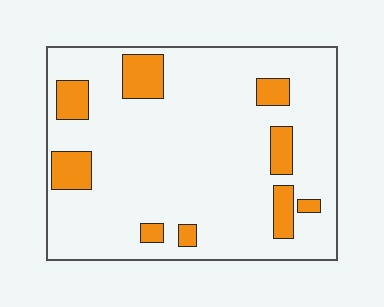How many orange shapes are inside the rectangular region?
9.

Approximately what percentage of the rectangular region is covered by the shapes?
Approximately 15%.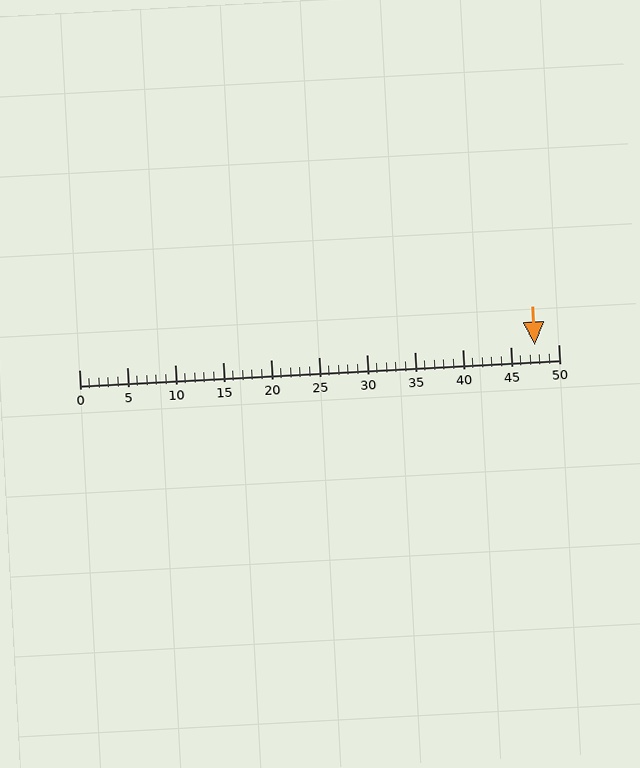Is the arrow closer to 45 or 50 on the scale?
The arrow is closer to 50.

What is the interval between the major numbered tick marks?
The major tick marks are spaced 5 units apart.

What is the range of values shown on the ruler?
The ruler shows values from 0 to 50.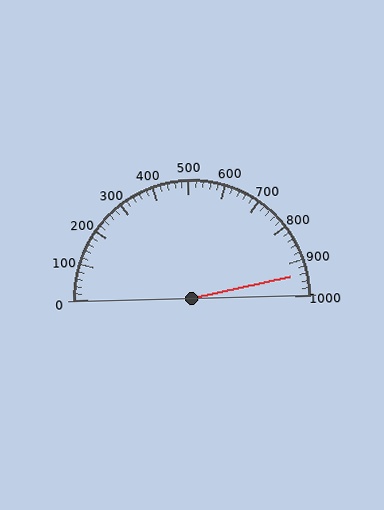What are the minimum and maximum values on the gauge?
The gauge ranges from 0 to 1000.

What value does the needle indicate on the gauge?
The needle indicates approximately 940.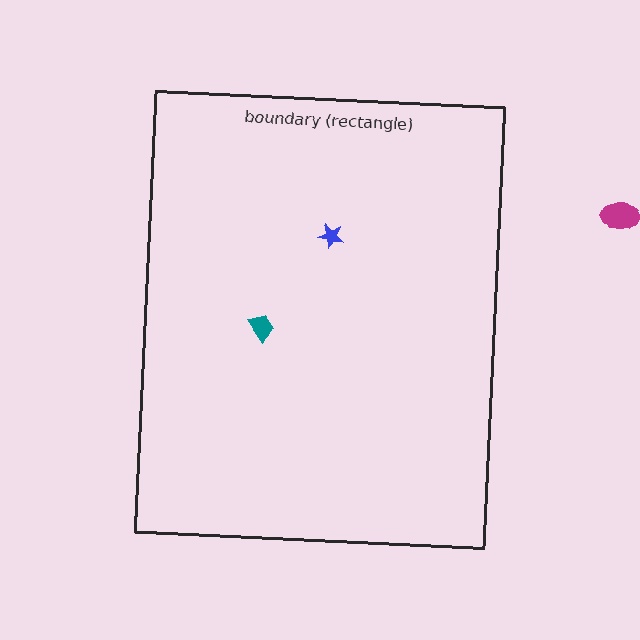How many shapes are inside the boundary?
2 inside, 1 outside.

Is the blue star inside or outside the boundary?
Inside.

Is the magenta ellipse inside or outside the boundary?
Outside.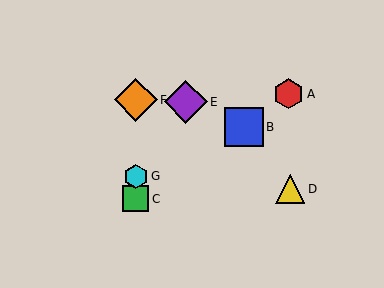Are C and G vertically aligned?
Yes, both are at x≈136.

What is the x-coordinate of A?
Object A is at x≈289.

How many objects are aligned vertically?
3 objects (C, F, G) are aligned vertically.